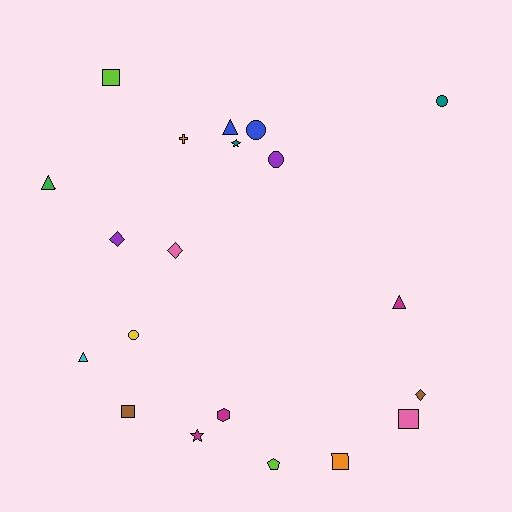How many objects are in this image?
There are 20 objects.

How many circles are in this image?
There are 4 circles.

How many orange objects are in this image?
There are 2 orange objects.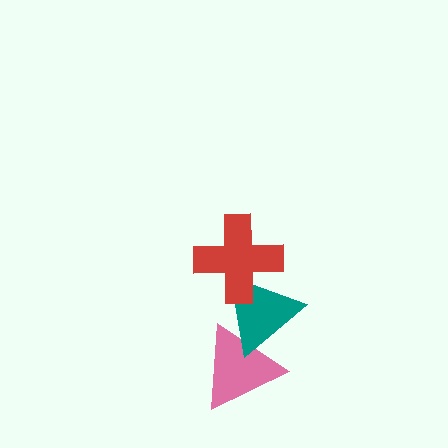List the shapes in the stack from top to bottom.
From top to bottom: the red cross, the teal triangle, the pink triangle.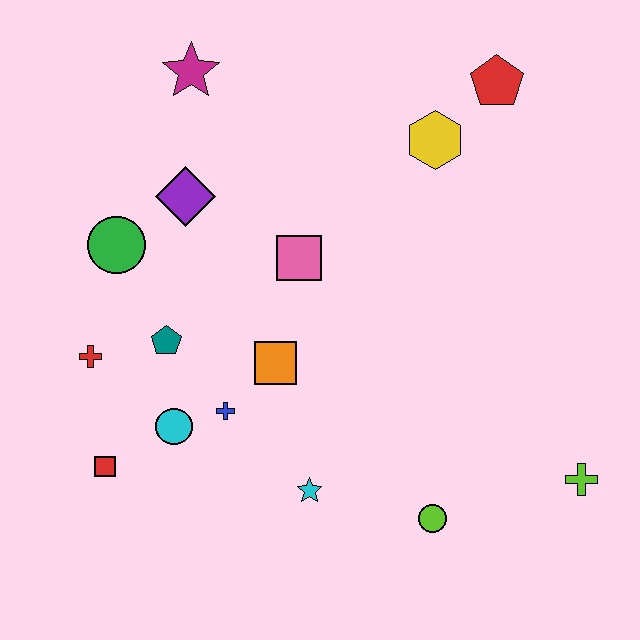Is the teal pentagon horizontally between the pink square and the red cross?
Yes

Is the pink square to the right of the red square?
Yes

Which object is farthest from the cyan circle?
The red pentagon is farthest from the cyan circle.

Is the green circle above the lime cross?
Yes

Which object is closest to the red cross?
The teal pentagon is closest to the red cross.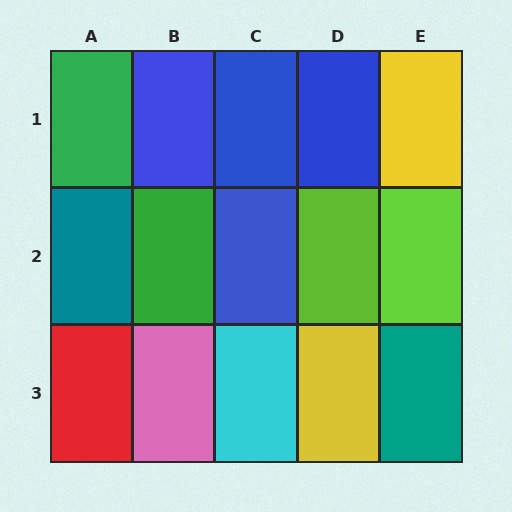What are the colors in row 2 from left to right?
Teal, green, blue, lime, lime.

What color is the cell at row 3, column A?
Red.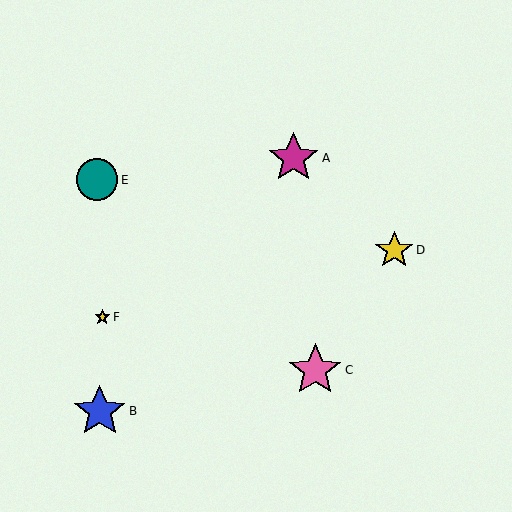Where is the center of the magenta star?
The center of the magenta star is at (293, 158).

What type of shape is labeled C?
Shape C is a pink star.